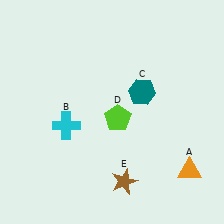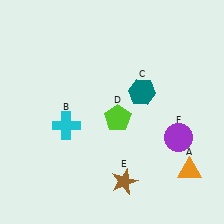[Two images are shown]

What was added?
A purple circle (F) was added in Image 2.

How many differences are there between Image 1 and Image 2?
There is 1 difference between the two images.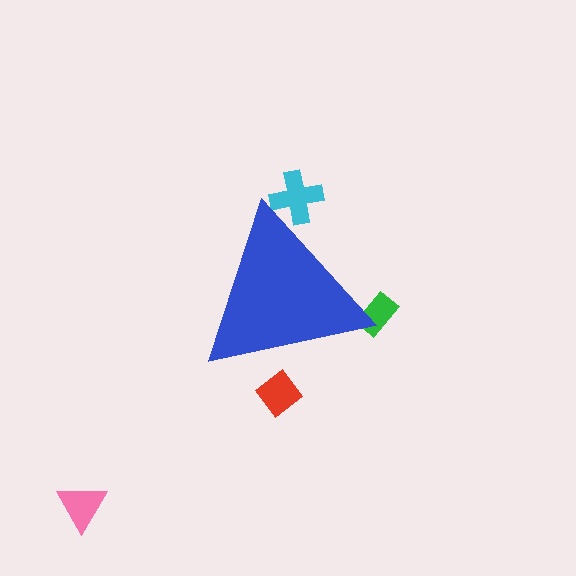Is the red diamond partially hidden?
Yes, the red diamond is partially hidden behind the blue triangle.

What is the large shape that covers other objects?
A blue triangle.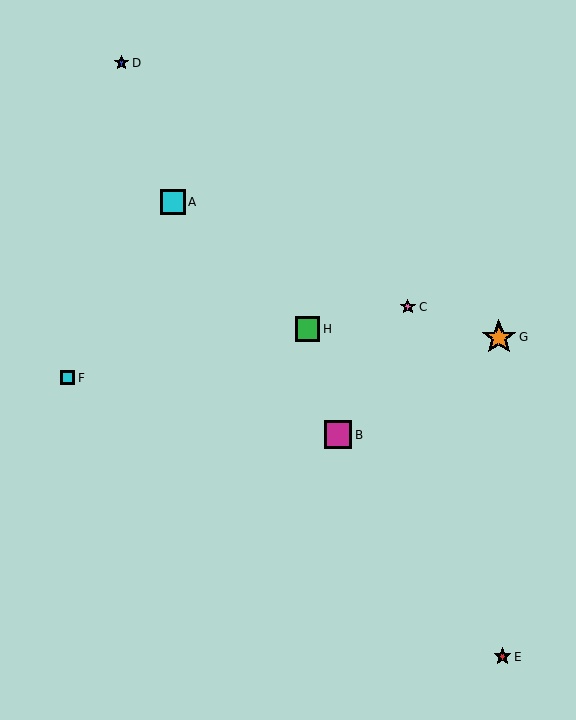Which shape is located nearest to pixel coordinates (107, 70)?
The blue star (labeled D) at (121, 63) is nearest to that location.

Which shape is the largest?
The orange star (labeled G) is the largest.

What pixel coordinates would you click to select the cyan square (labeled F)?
Click at (68, 378) to select the cyan square F.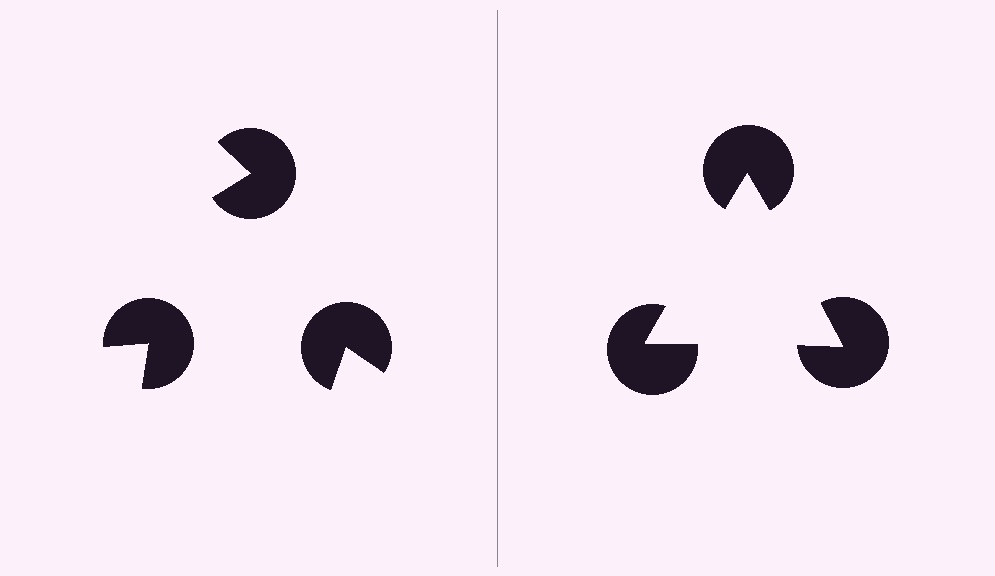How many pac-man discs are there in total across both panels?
6 — 3 on each side.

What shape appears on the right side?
An illusory triangle.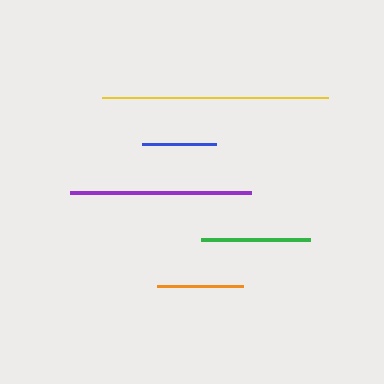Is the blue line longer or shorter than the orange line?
The orange line is longer than the blue line.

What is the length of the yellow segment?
The yellow segment is approximately 226 pixels long.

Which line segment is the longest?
The yellow line is the longest at approximately 226 pixels.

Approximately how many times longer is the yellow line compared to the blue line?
The yellow line is approximately 3.0 times the length of the blue line.